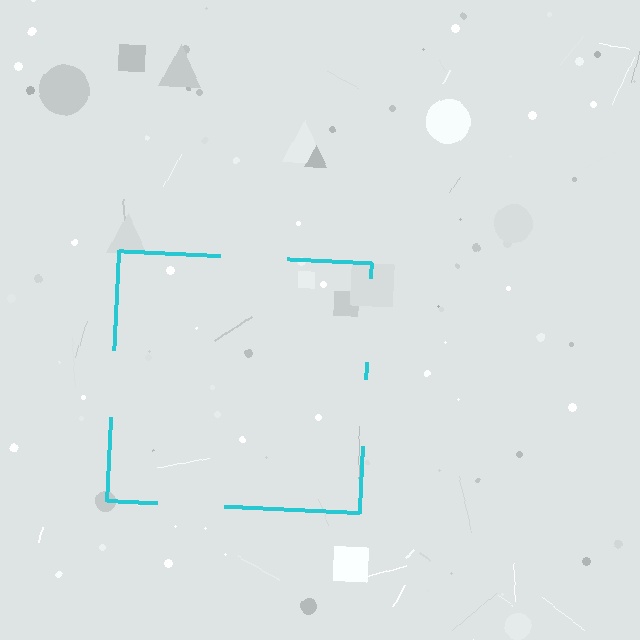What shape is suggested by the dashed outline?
The dashed outline suggests a square.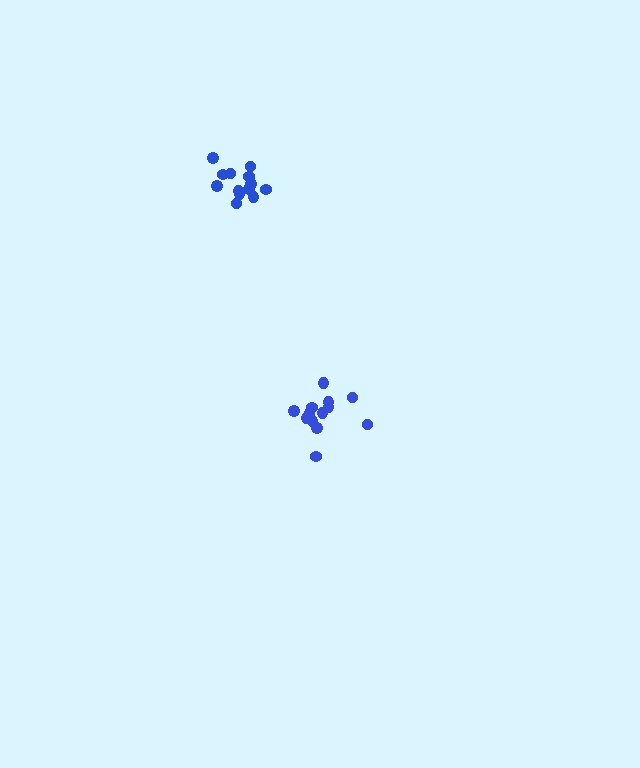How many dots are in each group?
Group 1: 13 dots, Group 2: 13 dots (26 total).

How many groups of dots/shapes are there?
There are 2 groups.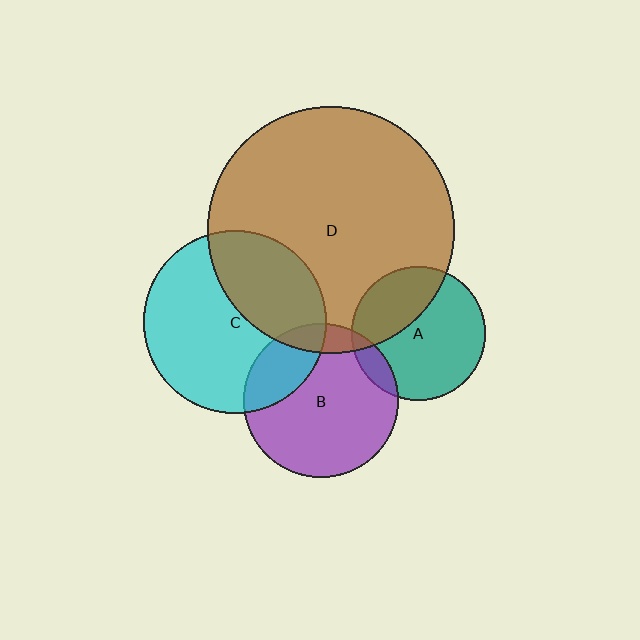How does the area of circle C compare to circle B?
Approximately 1.4 times.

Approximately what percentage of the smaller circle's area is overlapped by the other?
Approximately 10%.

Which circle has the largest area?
Circle D (brown).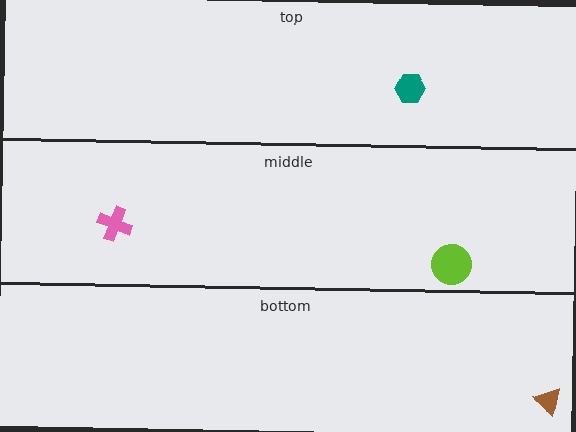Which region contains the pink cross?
The middle region.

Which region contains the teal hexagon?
The top region.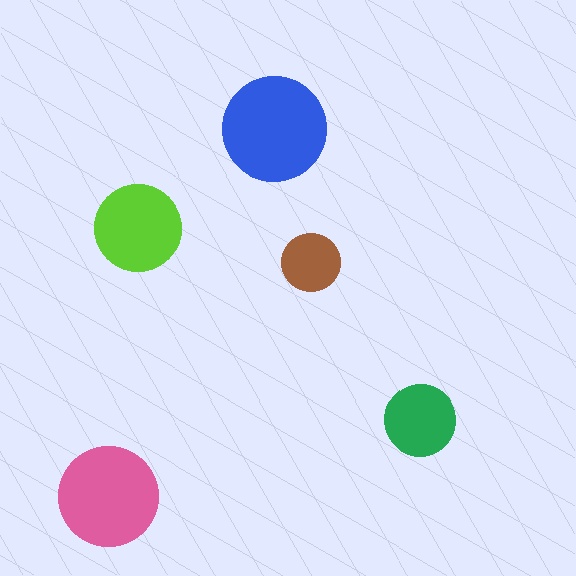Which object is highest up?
The blue circle is topmost.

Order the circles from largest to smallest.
the blue one, the pink one, the lime one, the green one, the brown one.